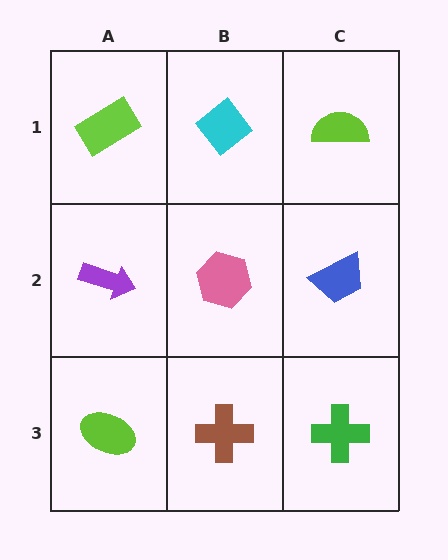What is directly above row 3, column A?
A purple arrow.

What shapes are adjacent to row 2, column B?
A cyan diamond (row 1, column B), a brown cross (row 3, column B), a purple arrow (row 2, column A), a blue trapezoid (row 2, column C).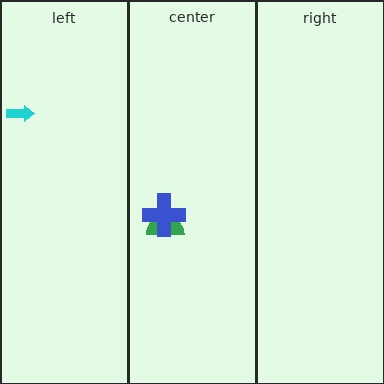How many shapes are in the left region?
1.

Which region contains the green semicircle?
The center region.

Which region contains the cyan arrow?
The left region.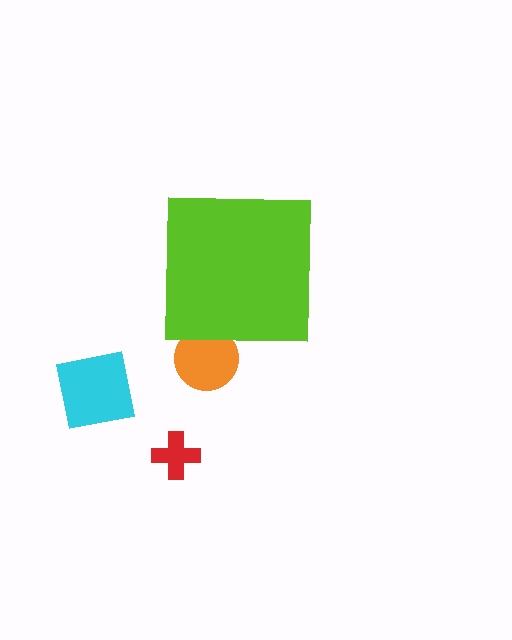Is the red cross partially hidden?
No, the red cross is fully visible.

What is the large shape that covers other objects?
A lime square.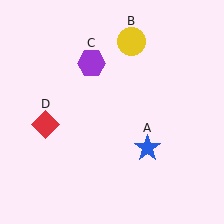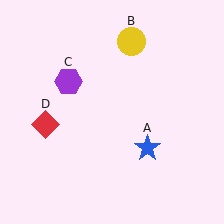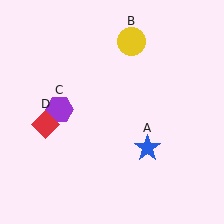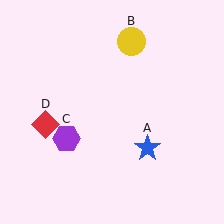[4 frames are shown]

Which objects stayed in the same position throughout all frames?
Blue star (object A) and yellow circle (object B) and red diamond (object D) remained stationary.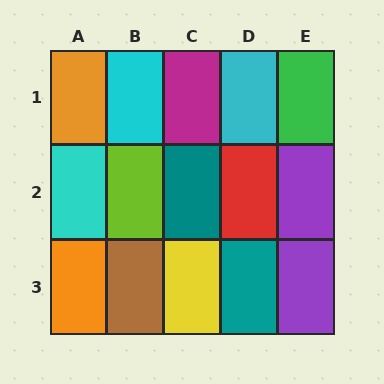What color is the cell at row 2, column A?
Cyan.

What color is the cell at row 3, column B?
Brown.